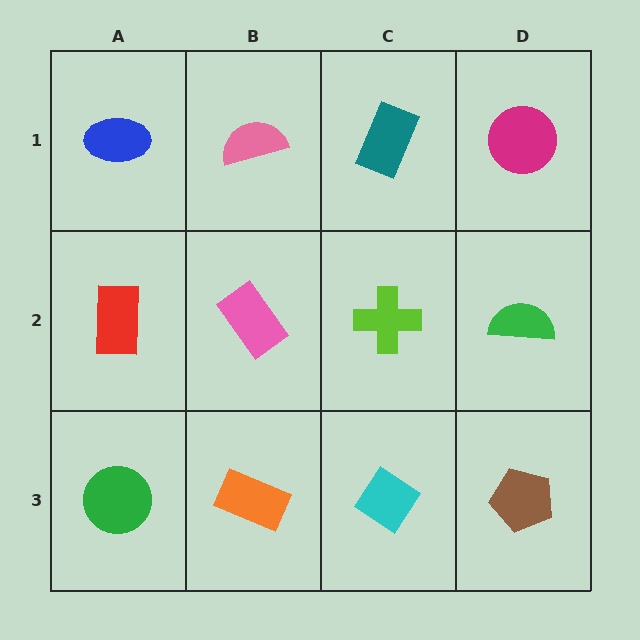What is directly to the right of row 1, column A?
A pink semicircle.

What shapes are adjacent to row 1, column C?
A lime cross (row 2, column C), a pink semicircle (row 1, column B), a magenta circle (row 1, column D).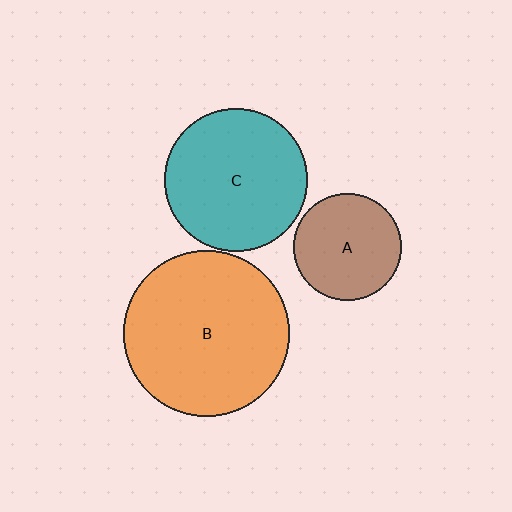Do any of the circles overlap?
No, none of the circles overlap.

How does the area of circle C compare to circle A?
Approximately 1.7 times.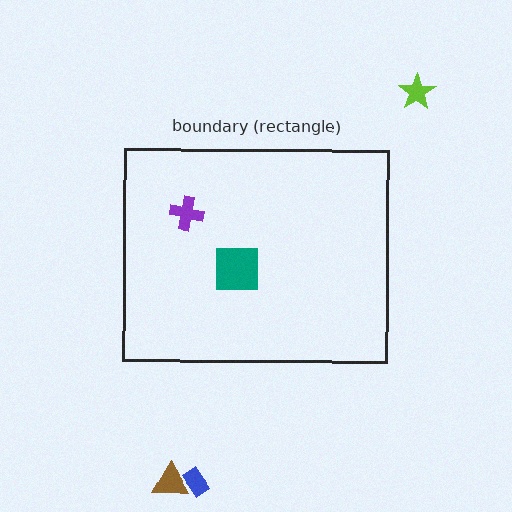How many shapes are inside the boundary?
3 inside, 3 outside.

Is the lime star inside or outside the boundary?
Outside.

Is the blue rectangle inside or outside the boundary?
Outside.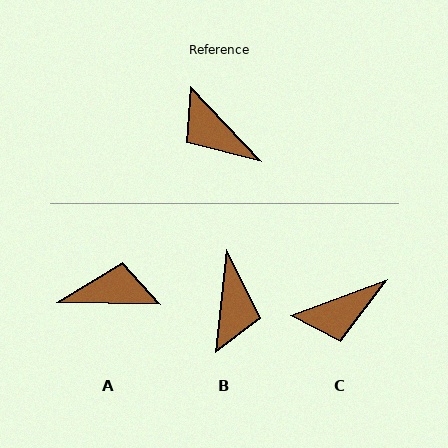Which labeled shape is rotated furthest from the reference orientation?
A, about 134 degrees away.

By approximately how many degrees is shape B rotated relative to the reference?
Approximately 131 degrees counter-clockwise.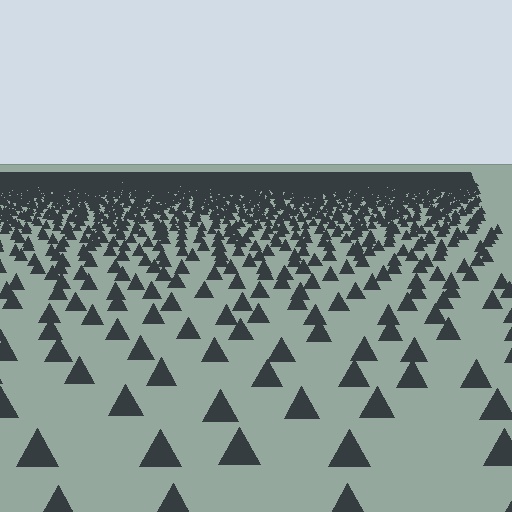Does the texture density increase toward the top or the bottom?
Density increases toward the top.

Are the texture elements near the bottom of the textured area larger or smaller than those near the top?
Larger. Near the bottom, elements are closer to the viewer and appear at a bigger on-screen size.